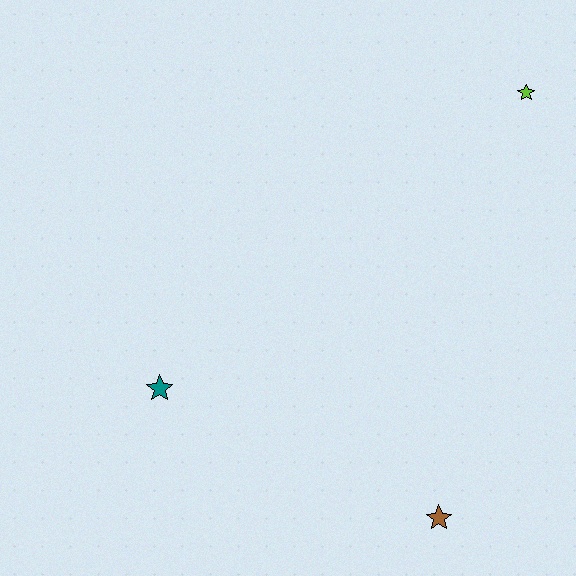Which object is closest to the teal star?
The brown star is closest to the teal star.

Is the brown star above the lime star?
No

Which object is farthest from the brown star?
The lime star is farthest from the brown star.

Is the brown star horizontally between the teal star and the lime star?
Yes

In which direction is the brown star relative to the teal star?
The brown star is to the right of the teal star.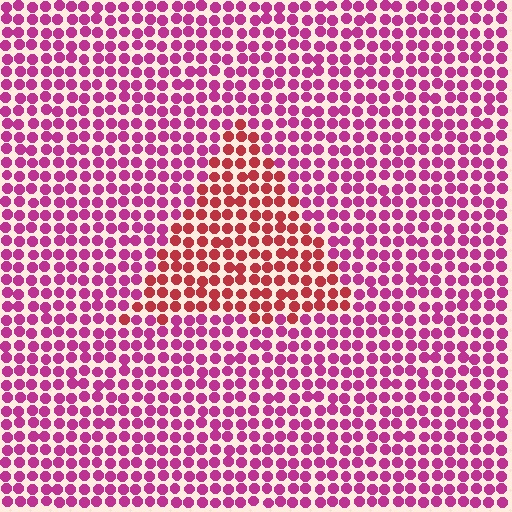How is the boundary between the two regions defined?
The boundary is defined purely by a slight shift in hue (about 37 degrees). Spacing, size, and orientation are identical on both sides.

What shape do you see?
I see a triangle.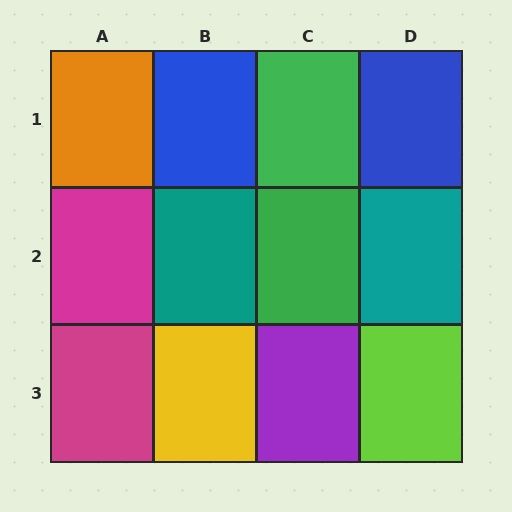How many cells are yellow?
1 cell is yellow.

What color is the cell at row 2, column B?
Teal.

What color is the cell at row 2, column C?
Green.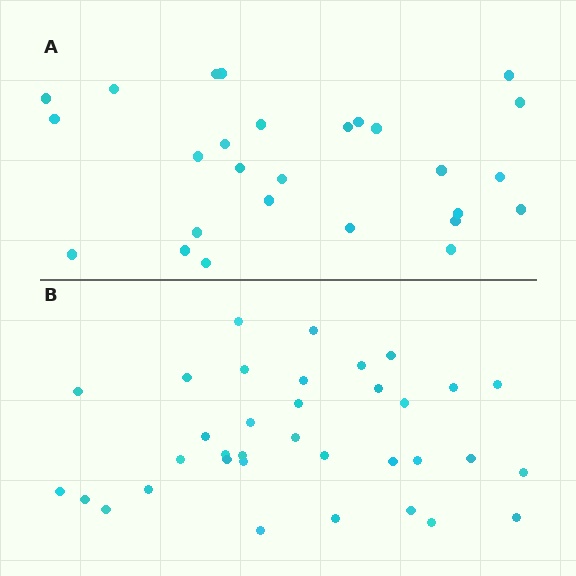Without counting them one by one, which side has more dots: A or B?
Region B (the bottom region) has more dots.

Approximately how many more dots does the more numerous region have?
Region B has roughly 8 or so more dots than region A.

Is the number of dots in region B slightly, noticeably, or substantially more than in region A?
Region B has noticeably more, but not dramatically so. The ratio is roughly 1.3 to 1.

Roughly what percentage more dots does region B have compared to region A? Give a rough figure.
About 30% more.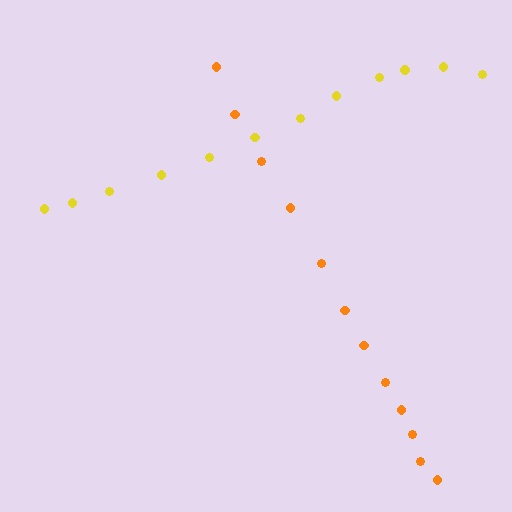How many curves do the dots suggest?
There are 2 distinct paths.